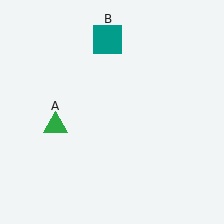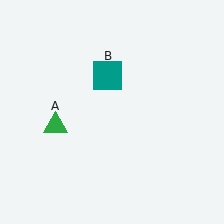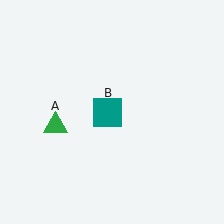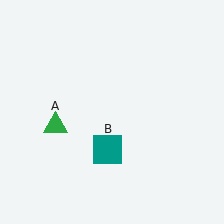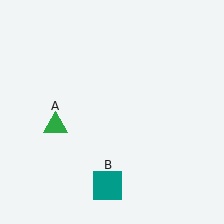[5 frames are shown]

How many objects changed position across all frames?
1 object changed position: teal square (object B).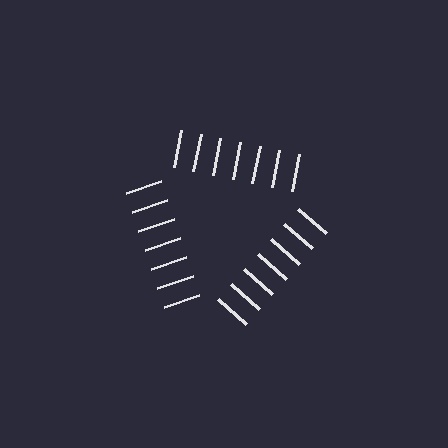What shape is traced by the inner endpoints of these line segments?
An illusory triangle — the line segments terminate on its edges but no continuous stroke is drawn.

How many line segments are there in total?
21 — 7 along each of the 3 edges.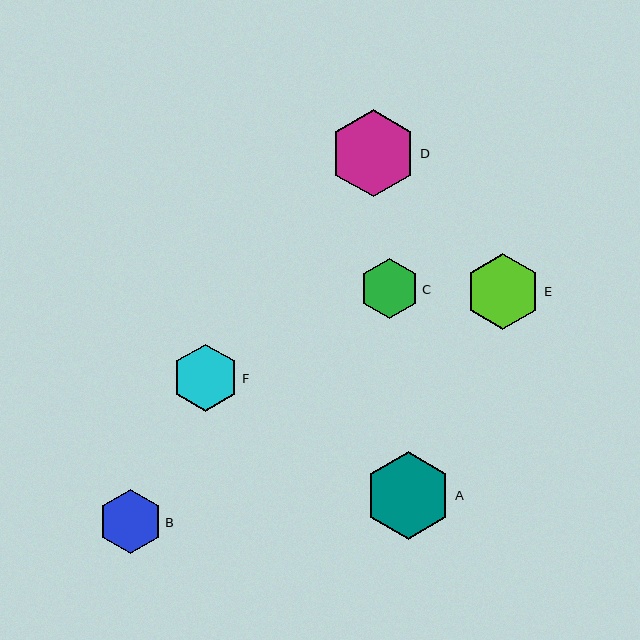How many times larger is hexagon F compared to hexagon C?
Hexagon F is approximately 1.1 times the size of hexagon C.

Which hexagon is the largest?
Hexagon A is the largest with a size of approximately 87 pixels.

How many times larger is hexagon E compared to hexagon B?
Hexagon E is approximately 1.2 times the size of hexagon B.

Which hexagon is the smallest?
Hexagon C is the smallest with a size of approximately 59 pixels.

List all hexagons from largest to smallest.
From largest to smallest: A, D, E, F, B, C.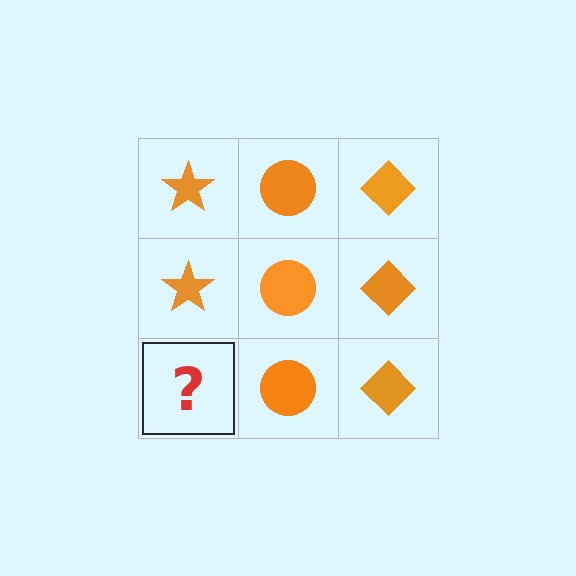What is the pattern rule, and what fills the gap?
The rule is that each column has a consistent shape. The gap should be filled with an orange star.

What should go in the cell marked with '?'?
The missing cell should contain an orange star.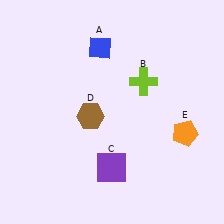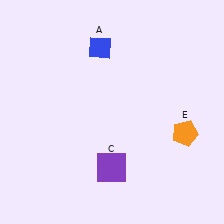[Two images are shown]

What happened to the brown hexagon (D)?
The brown hexagon (D) was removed in Image 2. It was in the bottom-left area of Image 1.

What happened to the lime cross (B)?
The lime cross (B) was removed in Image 2. It was in the top-right area of Image 1.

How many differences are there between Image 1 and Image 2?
There are 2 differences between the two images.